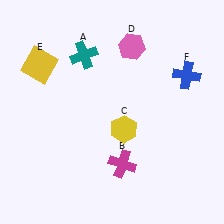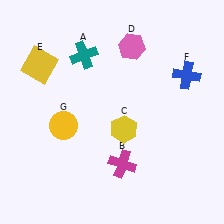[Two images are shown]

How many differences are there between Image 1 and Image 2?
There is 1 difference between the two images.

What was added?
A yellow circle (G) was added in Image 2.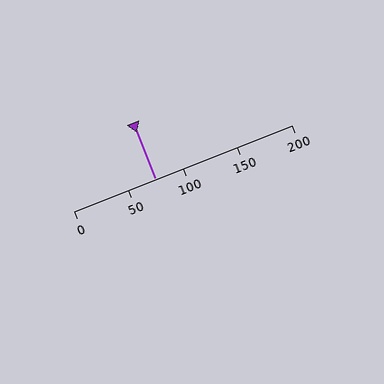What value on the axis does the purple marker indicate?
The marker indicates approximately 75.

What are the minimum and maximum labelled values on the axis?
The axis runs from 0 to 200.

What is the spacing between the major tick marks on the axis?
The major ticks are spaced 50 apart.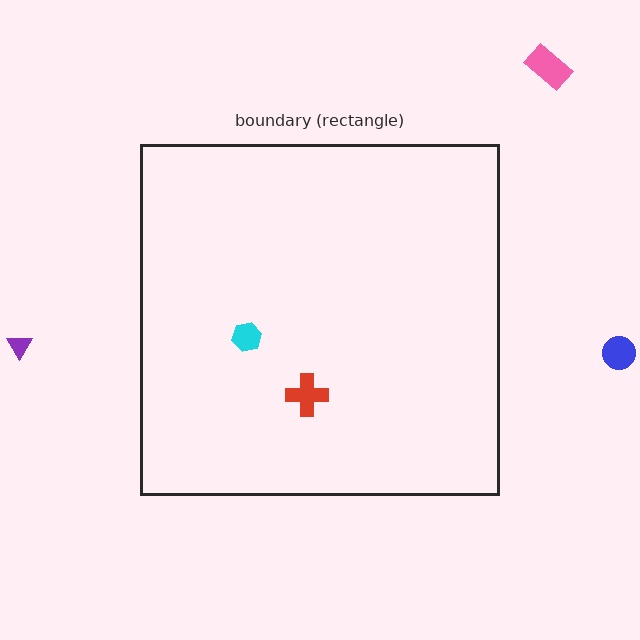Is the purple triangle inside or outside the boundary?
Outside.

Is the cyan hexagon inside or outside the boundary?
Inside.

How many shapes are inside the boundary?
2 inside, 3 outside.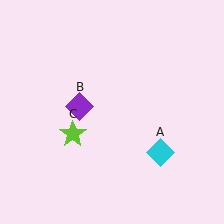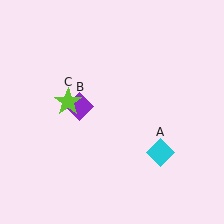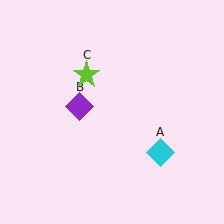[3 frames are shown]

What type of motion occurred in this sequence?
The lime star (object C) rotated clockwise around the center of the scene.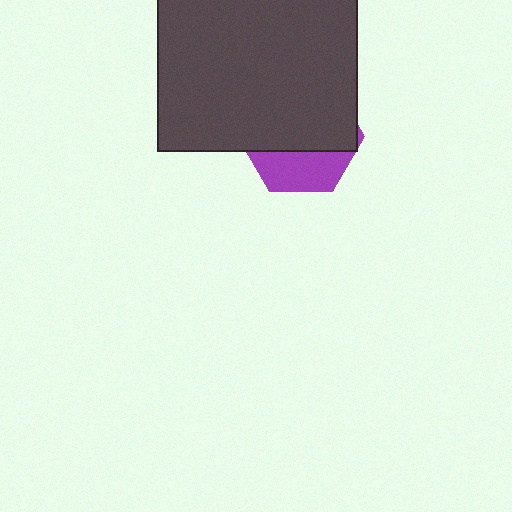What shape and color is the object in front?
The object in front is a dark gray square.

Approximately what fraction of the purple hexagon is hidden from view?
Roughly 66% of the purple hexagon is hidden behind the dark gray square.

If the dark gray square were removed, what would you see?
You would see the complete purple hexagon.